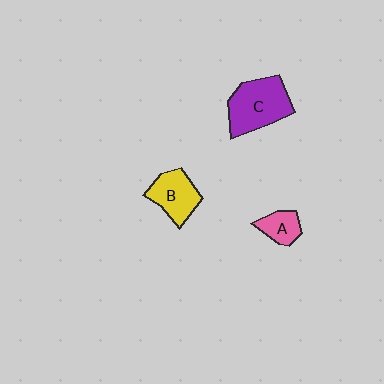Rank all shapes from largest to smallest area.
From largest to smallest: C (purple), B (yellow), A (pink).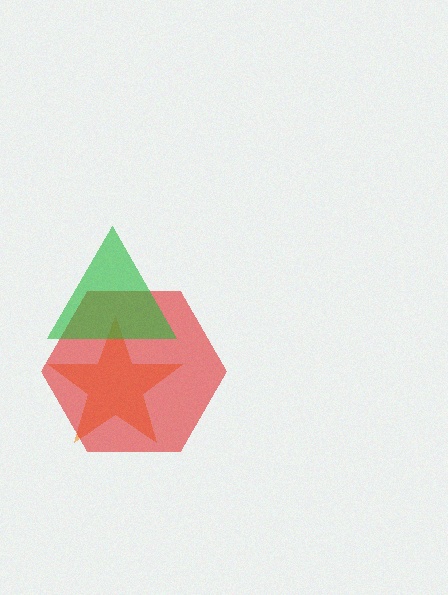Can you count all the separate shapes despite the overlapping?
Yes, there are 3 separate shapes.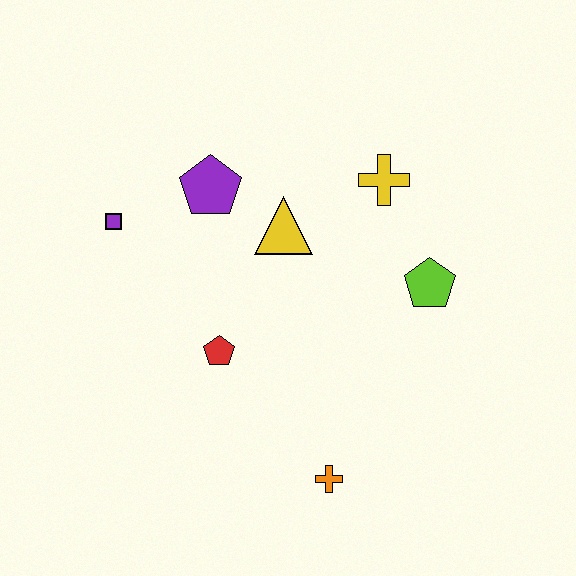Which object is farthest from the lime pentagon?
The purple square is farthest from the lime pentagon.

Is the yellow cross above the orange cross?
Yes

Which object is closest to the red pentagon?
The yellow triangle is closest to the red pentagon.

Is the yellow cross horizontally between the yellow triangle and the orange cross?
No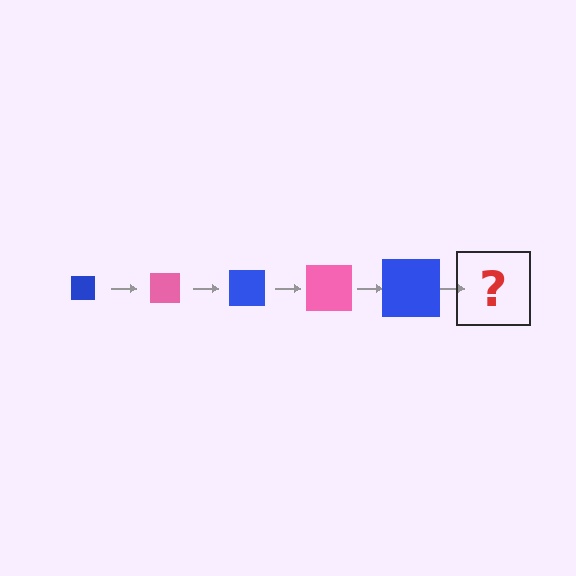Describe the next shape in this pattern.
It should be a pink square, larger than the previous one.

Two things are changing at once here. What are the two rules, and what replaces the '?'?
The two rules are that the square grows larger each step and the color cycles through blue and pink. The '?' should be a pink square, larger than the previous one.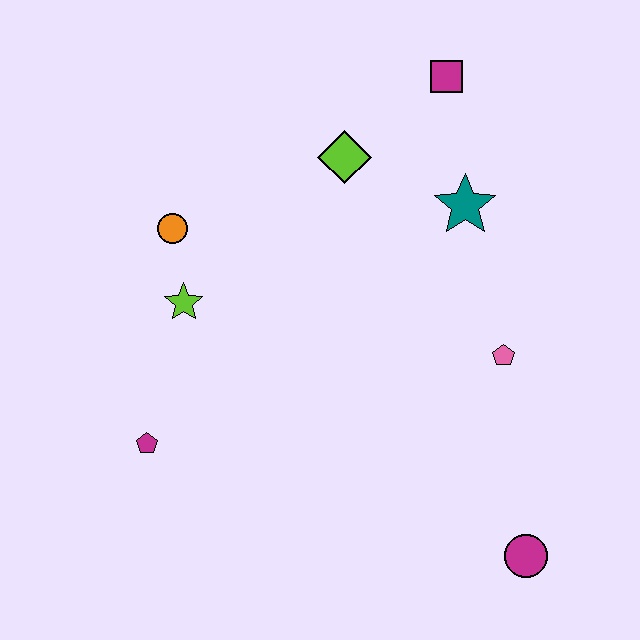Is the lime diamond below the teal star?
No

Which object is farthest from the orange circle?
The magenta circle is farthest from the orange circle.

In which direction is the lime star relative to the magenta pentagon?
The lime star is above the magenta pentagon.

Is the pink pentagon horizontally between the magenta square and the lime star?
No